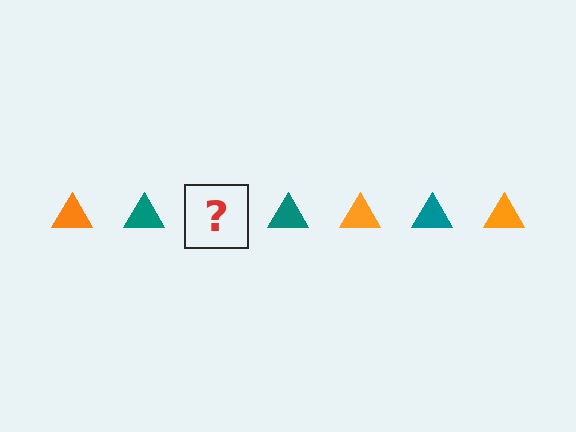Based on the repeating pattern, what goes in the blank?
The blank should be an orange triangle.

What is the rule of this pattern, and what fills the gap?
The rule is that the pattern cycles through orange, teal triangles. The gap should be filled with an orange triangle.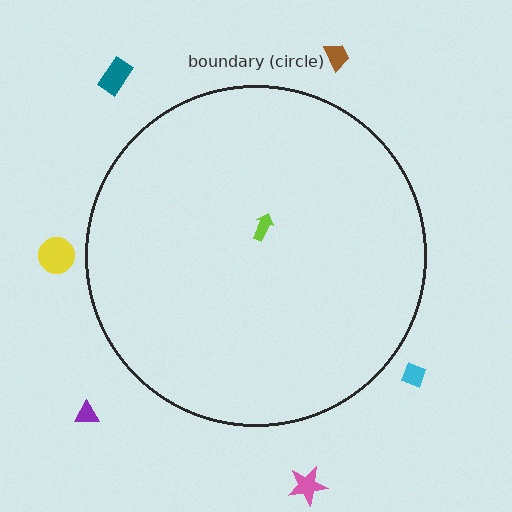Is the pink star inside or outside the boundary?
Outside.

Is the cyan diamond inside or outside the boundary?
Outside.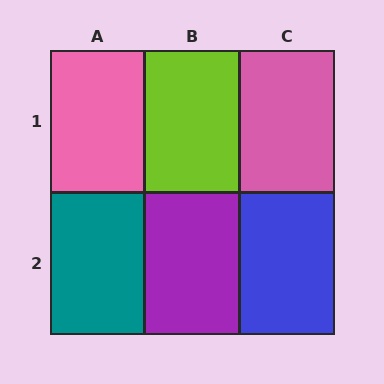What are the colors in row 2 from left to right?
Teal, purple, blue.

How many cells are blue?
1 cell is blue.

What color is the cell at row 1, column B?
Lime.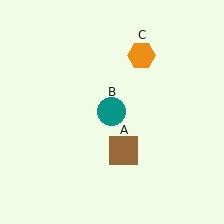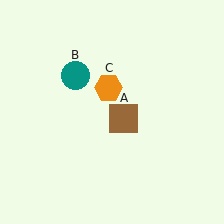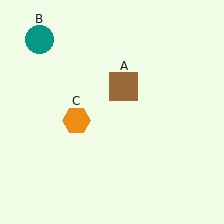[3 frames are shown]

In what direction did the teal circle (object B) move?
The teal circle (object B) moved up and to the left.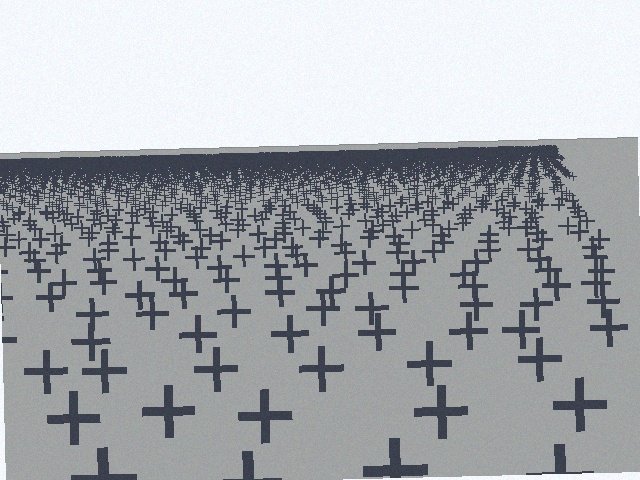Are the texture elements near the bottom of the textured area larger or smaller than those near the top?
Larger. Near the bottom, elements are closer to the viewer and appear at a bigger on-screen size.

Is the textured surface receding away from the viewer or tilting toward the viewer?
The surface is receding away from the viewer. Texture elements get smaller and denser toward the top.